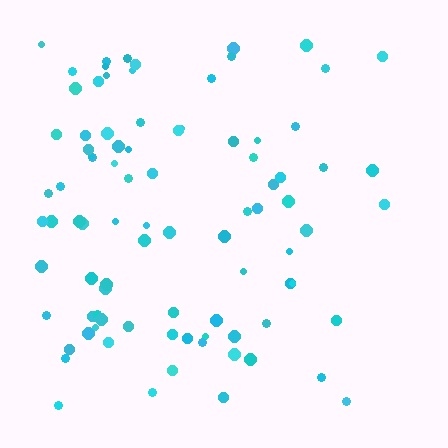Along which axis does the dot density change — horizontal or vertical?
Horizontal.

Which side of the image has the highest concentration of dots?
The left.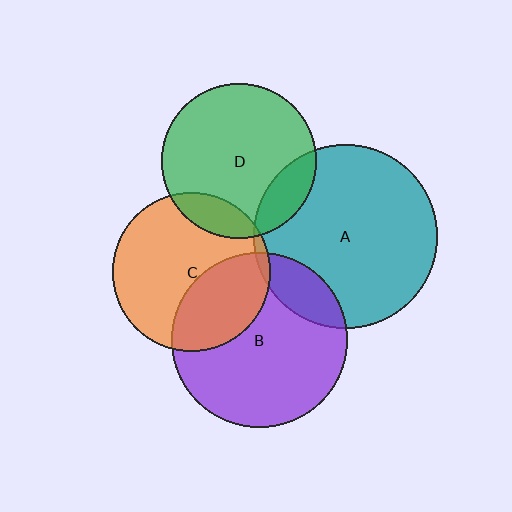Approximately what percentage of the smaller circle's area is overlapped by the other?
Approximately 35%.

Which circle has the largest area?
Circle A (teal).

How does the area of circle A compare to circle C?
Approximately 1.3 times.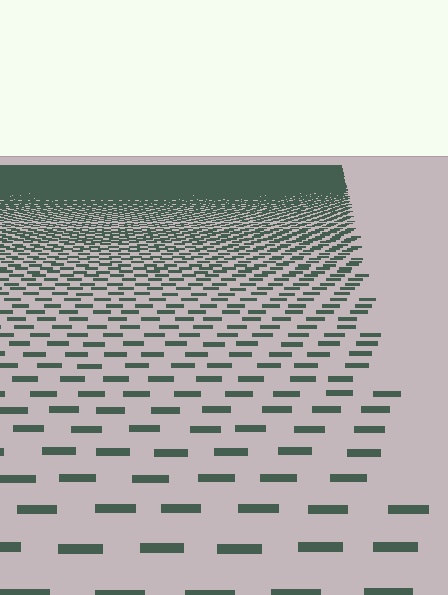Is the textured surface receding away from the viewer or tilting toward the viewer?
The surface is receding away from the viewer. Texture elements get smaller and denser toward the top.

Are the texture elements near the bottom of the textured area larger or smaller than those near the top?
Larger. Near the bottom, elements are closer to the viewer and appear at a bigger on-screen size.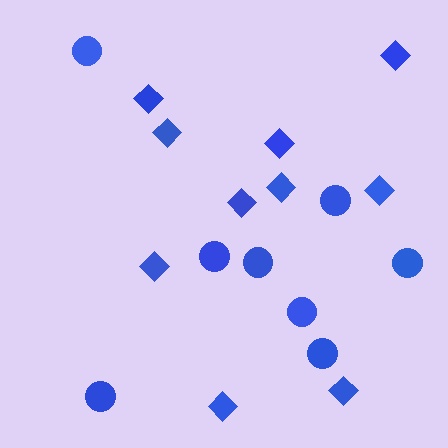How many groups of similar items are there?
There are 2 groups: one group of circles (8) and one group of diamonds (10).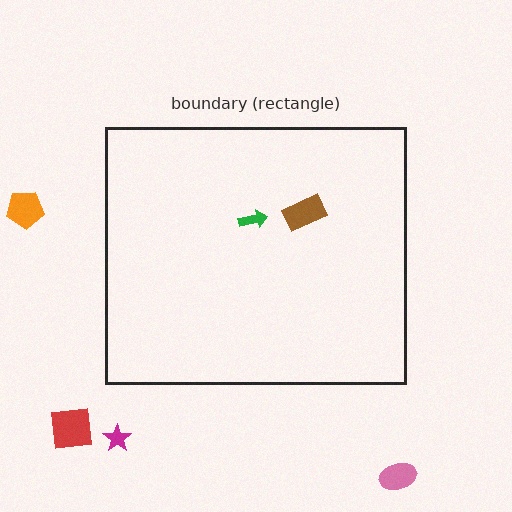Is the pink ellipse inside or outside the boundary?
Outside.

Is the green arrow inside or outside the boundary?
Inside.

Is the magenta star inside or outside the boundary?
Outside.